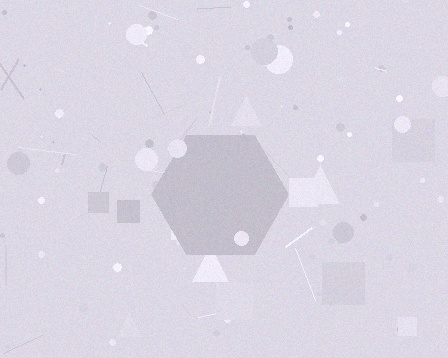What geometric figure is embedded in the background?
A hexagon is embedded in the background.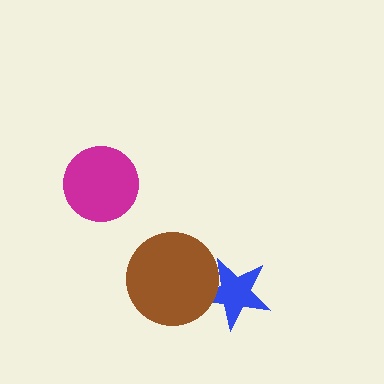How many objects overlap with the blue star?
1 object overlaps with the blue star.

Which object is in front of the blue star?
The brown circle is in front of the blue star.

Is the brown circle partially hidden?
No, no other shape covers it.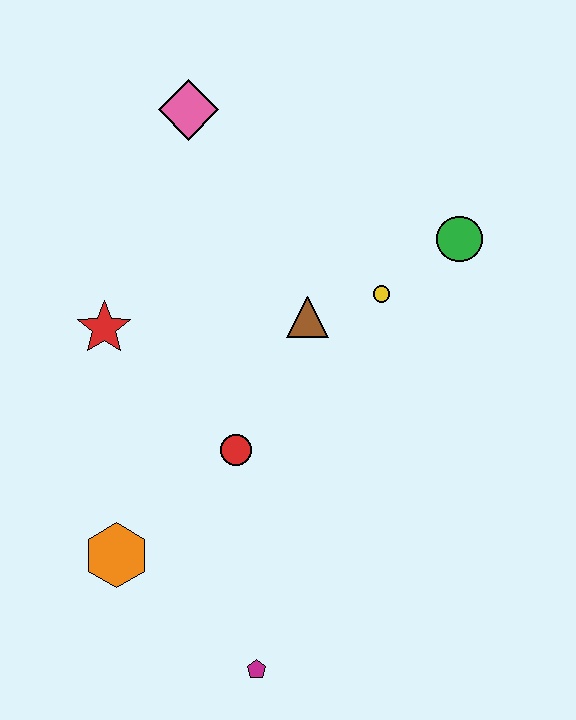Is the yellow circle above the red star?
Yes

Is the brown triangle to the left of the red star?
No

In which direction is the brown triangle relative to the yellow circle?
The brown triangle is to the left of the yellow circle.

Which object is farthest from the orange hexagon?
The green circle is farthest from the orange hexagon.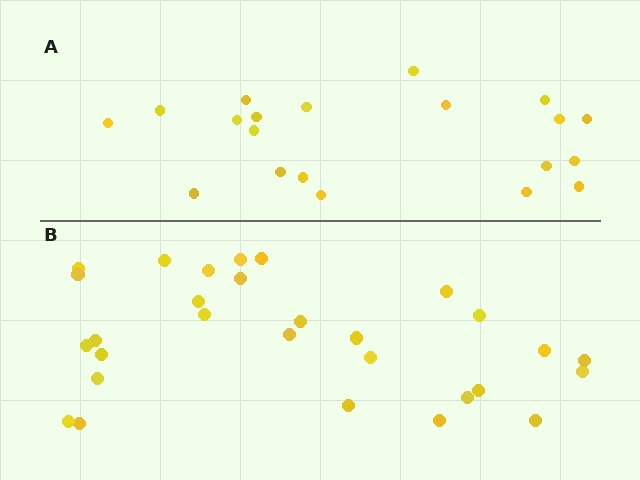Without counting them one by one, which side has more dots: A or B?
Region B (the bottom region) has more dots.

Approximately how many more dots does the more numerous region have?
Region B has roughly 8 or so more dots than region A.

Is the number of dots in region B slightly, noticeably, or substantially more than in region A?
Region B has substantially more. The ratio is roughly 1.4 to 1.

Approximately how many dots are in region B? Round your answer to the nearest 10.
About 30 dots. (The exact count is 29, which rounds to 30.)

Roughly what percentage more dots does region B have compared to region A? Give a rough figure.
About 45% more.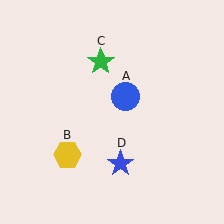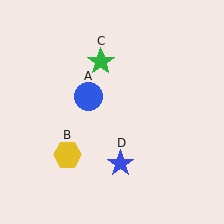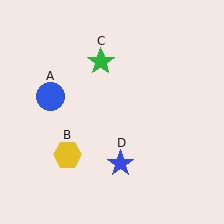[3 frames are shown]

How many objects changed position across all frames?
1 object changed position: blue circle (object A).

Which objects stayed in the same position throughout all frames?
Yellow hexagon (object B) and green star (object C) and blue star (object D) remained stationary.